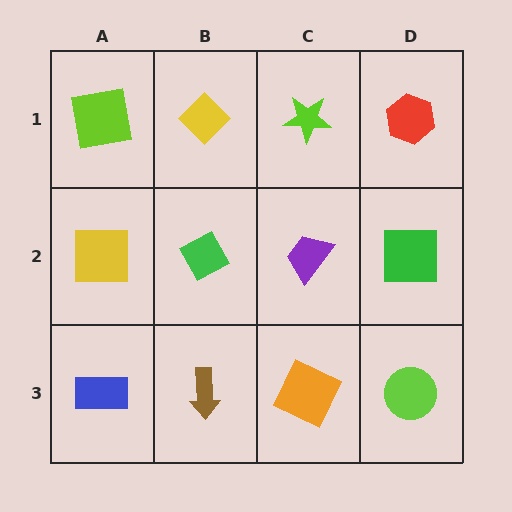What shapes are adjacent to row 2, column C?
A lime star (row 1, column C), an orange square (row 3, column C), a green diamond (row 2, column B), a green square (row 2, column D).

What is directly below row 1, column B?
A green diamond.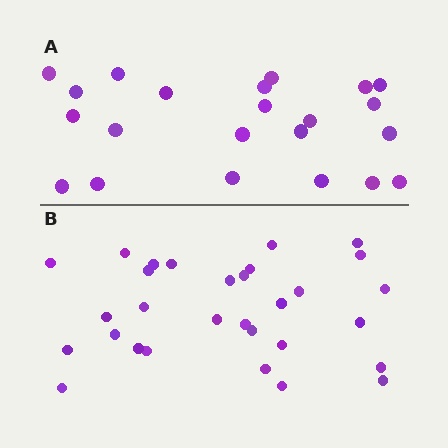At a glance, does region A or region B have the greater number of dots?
Region B (the bottom region) has more dots.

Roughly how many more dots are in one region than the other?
Region B has roughly 8 or so more dots than region A.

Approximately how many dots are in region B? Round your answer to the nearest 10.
About 30 dots.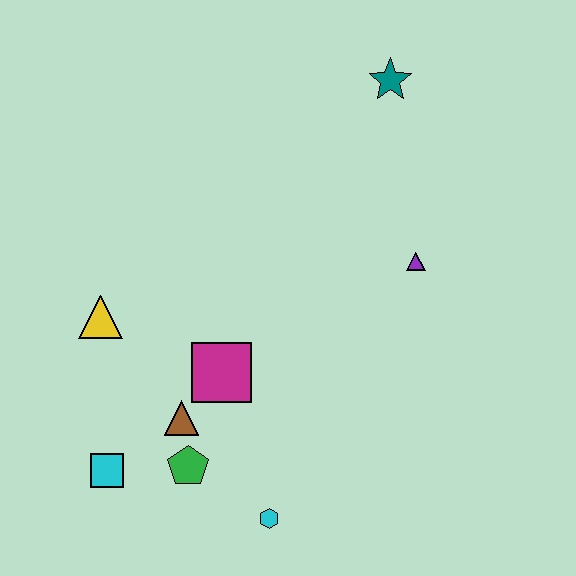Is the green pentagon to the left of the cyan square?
No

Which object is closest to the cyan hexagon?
The green pentagon is closest to the cyan hexagon.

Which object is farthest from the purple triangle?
The cyan square is farthest from the purple triangle.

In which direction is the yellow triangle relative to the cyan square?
The yellow triangle is above the cyan square.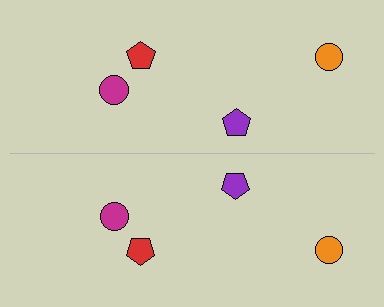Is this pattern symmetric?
Yes, this pattern has bilateral (reflection) symmetry.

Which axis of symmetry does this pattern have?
The pattern has a horizontal axis of symmetry running through the center of the image.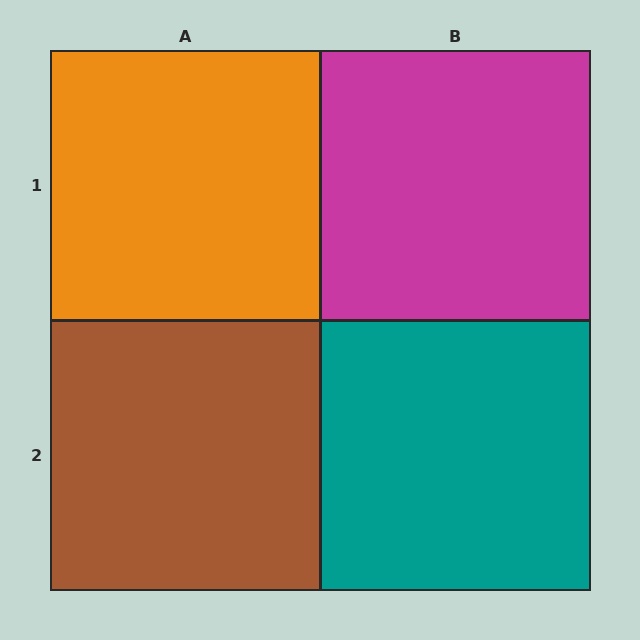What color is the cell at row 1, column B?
Magenta.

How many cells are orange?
1 cell is orange.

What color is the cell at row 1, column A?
Orange.